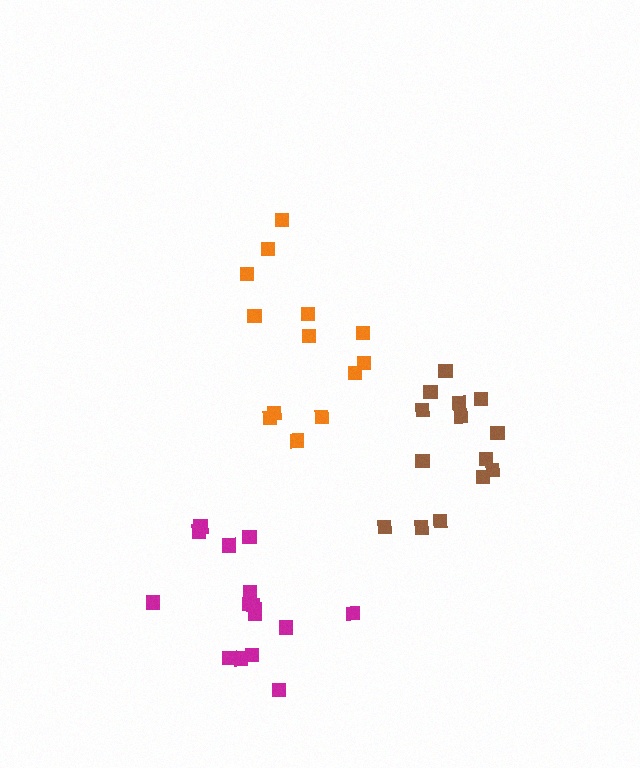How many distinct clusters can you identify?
There are 3 distinct clusters.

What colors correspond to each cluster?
The clusters are colored: orange, magenta, brown.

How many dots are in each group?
Group 1: 13 dots, Group 2: 16 dots, Group 3: 14 dots (43 total).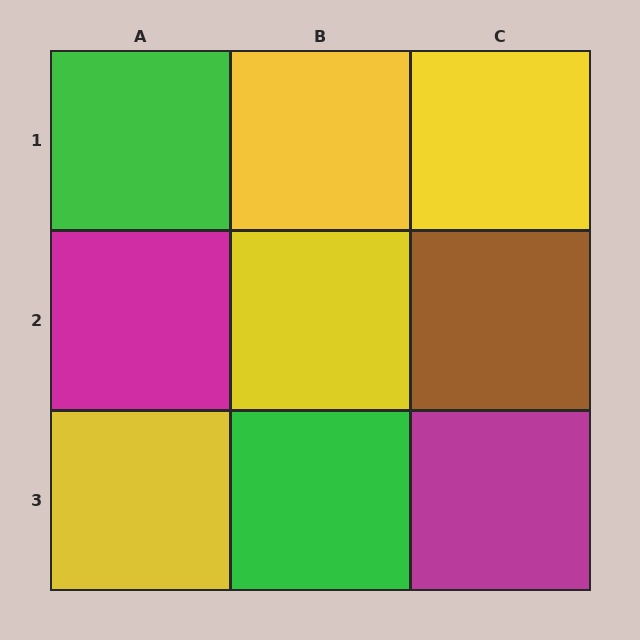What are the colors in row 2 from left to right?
Magenta, yellow, brown.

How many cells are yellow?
4 cells are yellow.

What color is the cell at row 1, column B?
Yellow.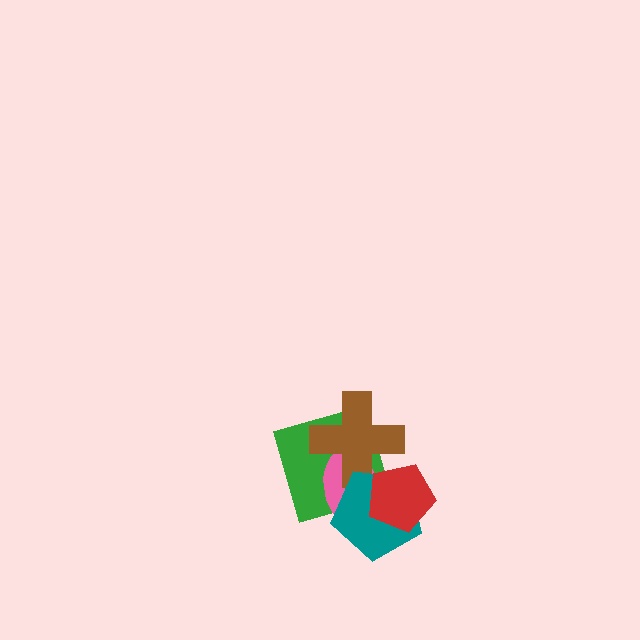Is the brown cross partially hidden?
Yes, it is partially covered by another shape.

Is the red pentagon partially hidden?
No, no other shape covers it.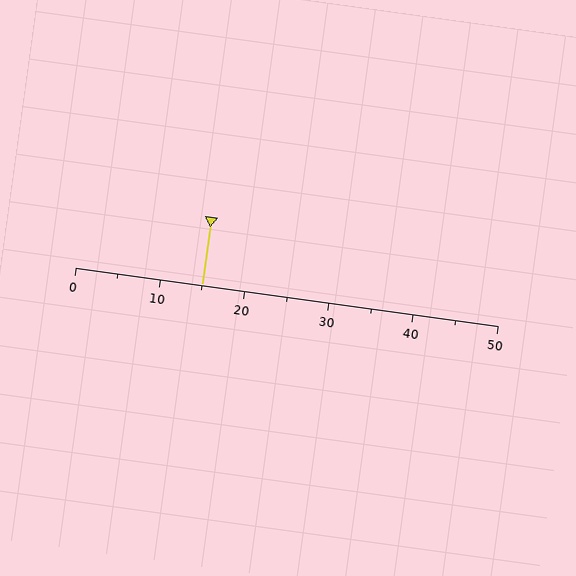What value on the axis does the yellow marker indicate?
The marker indicates approximately 15.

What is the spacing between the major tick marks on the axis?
The major ticks are spaced 10 apart.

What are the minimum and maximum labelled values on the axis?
The axis runs from 0 to 50.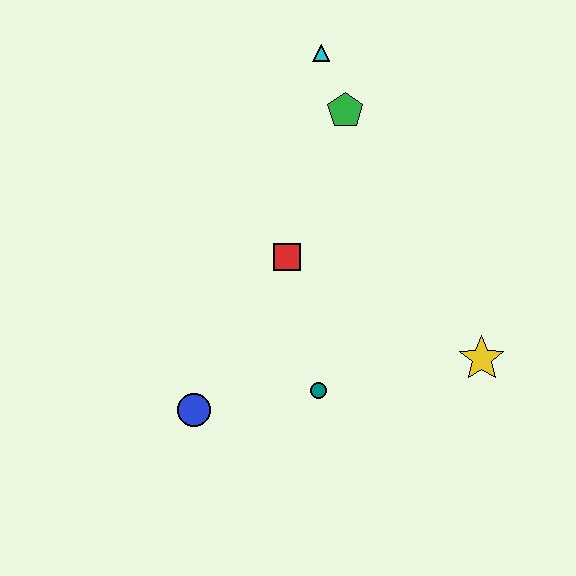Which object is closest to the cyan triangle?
The green pentagon is closest to the cyan triangle.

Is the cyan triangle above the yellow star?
Yes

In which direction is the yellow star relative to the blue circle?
The yellow star is to the right of the blue circle.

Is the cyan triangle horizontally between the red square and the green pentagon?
Yes